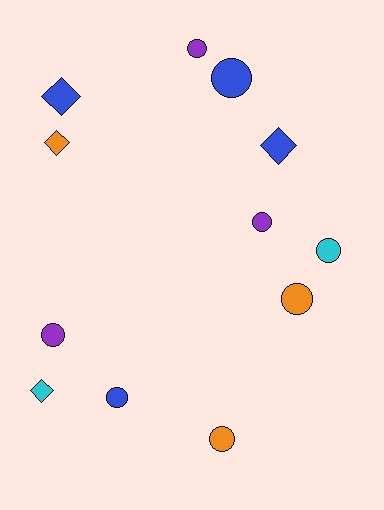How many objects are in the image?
There are 12 objects.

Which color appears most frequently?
Blue, with 4 objects.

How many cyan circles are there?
There is 1 cyan circle.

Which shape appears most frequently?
Circle, with 8 objects.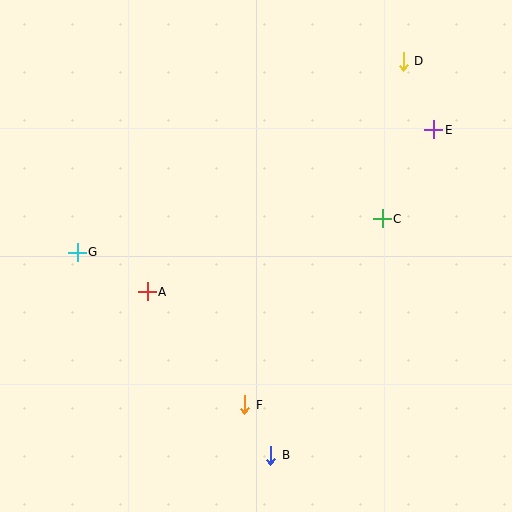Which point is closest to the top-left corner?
Point G is closest to the top-left corner.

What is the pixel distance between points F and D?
The distance between F and D is 379 pixels.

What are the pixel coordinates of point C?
Point C is at (382, 219).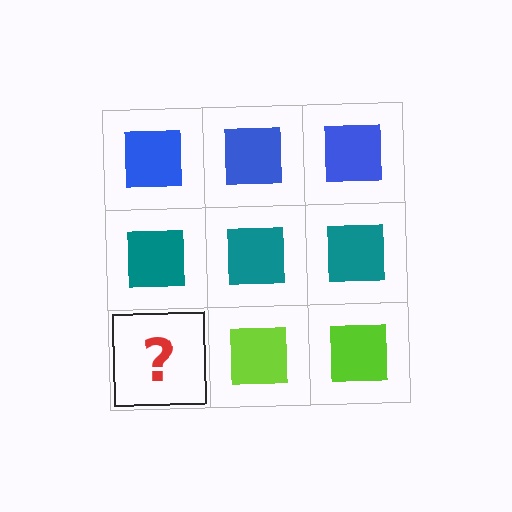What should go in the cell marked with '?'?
The missing cell should contain a lime square.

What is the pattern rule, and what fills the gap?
The rule is that each row has a consistent color. The gap should be filled with a lime square.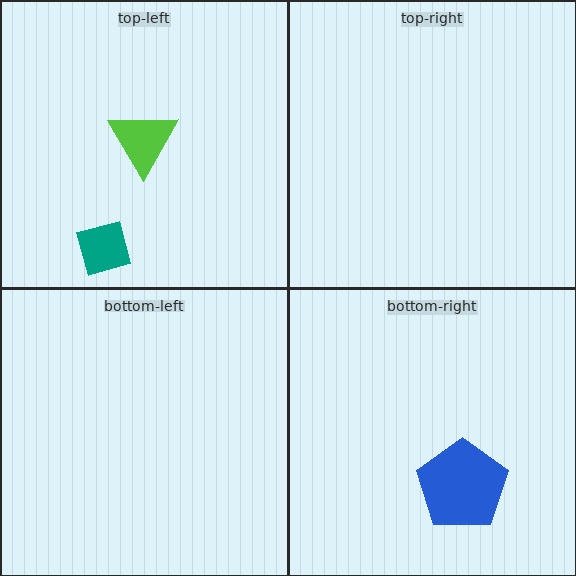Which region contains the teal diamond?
The top-left region.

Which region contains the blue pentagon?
The bottom-right region.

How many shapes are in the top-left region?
2.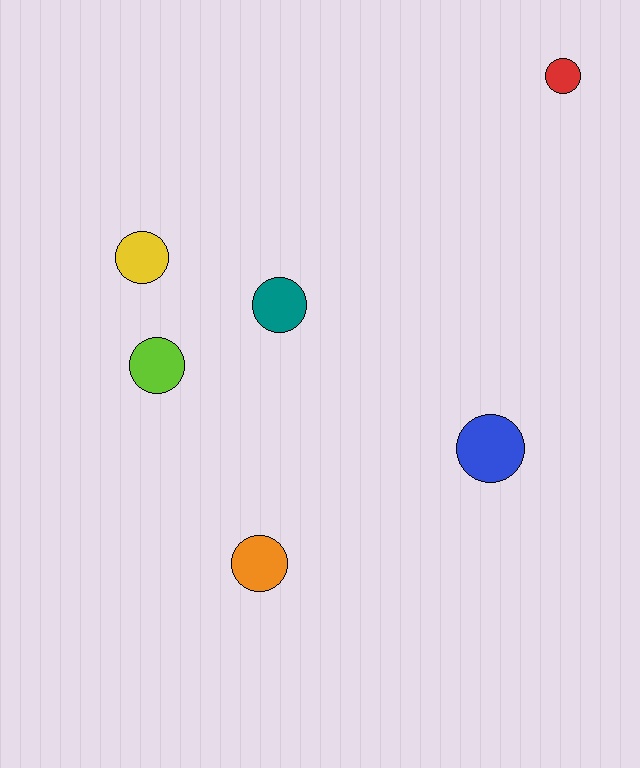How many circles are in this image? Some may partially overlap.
There are 6 circles.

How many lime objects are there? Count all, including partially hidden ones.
There is 1 lime object.